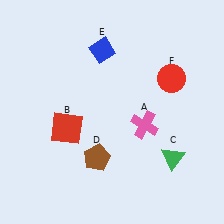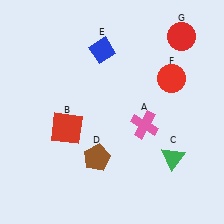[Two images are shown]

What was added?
A red circle (G) was added in Image 2.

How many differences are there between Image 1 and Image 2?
There is 1 difference between the two images.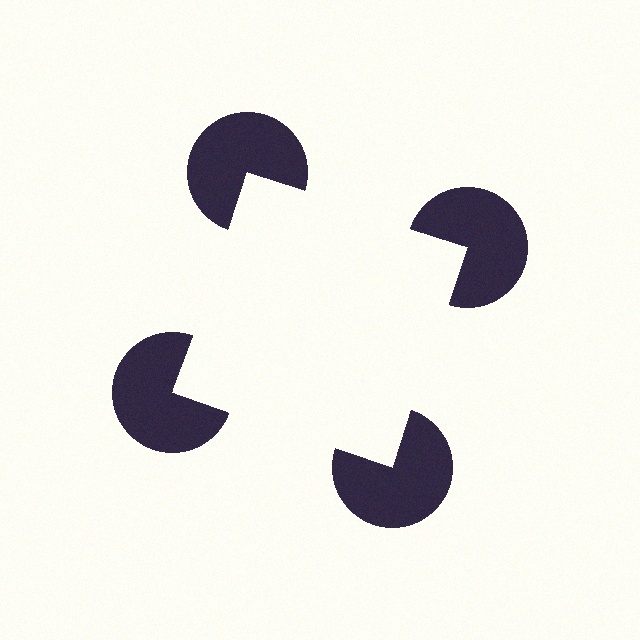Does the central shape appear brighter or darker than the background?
It typically appears slightly brighter than the background, even though no actual brightness change is drawn.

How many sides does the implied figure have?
4 sides.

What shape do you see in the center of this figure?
An illusory square — its edges are inferred from the aligned wedge cuts in the pac-man discs, not physically drawn.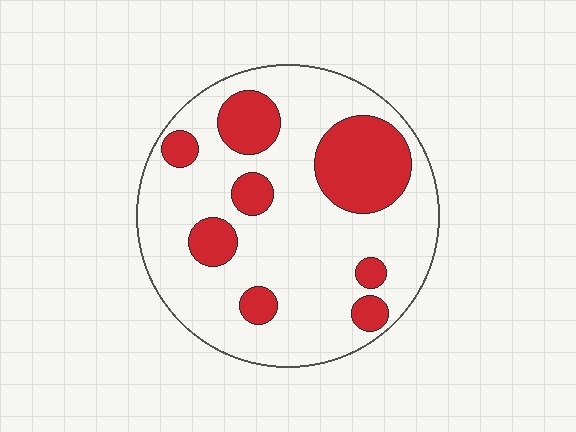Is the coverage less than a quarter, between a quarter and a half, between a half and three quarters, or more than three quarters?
Between a quarter and a half.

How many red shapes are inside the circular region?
8.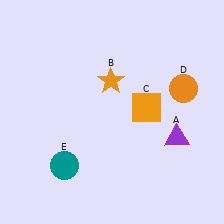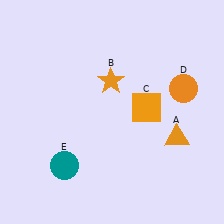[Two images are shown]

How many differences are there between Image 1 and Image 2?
There is 1 difference between the two images.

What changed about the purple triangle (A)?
In Image 1, A is purple. In Image 2, it changed to orange.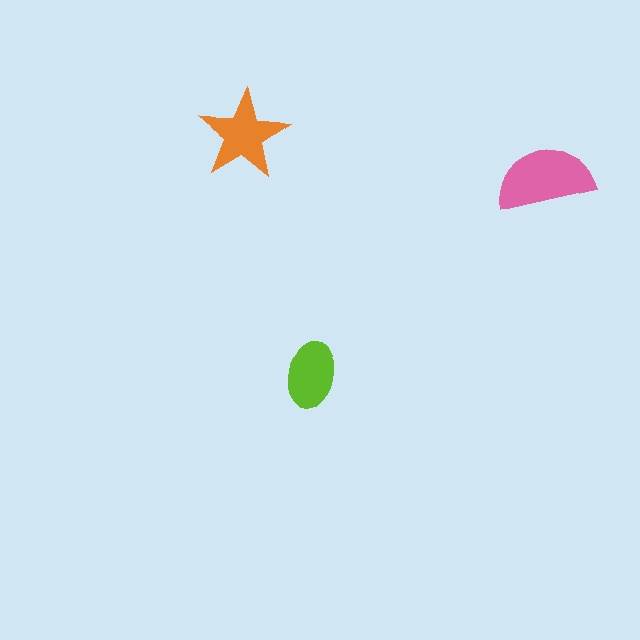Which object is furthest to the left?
The orange star is leftmost.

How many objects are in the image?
There are 3 objects in the image.